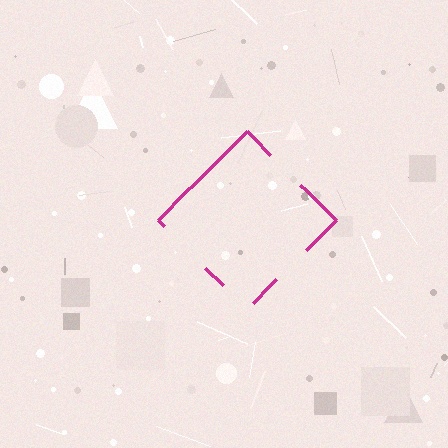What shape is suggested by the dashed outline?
The dashed outline suggests a diamond.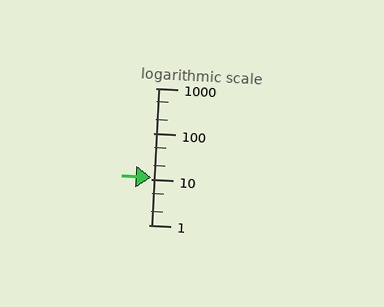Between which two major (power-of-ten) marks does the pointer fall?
The pointer is between 10 and 100.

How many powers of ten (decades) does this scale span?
The scale spans 3 decades, from 1 to 1000.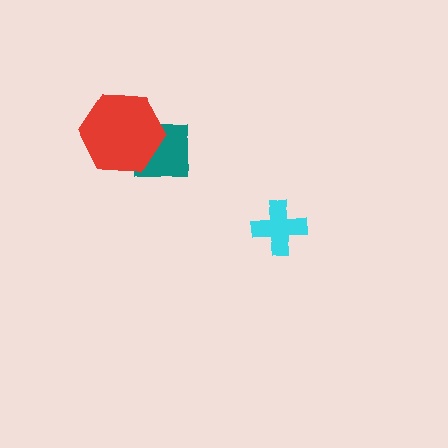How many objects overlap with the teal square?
1 object overlaps with the teal square.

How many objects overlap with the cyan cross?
0 objects overlap with the cyan cross.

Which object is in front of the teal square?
The red hexagon is in front of the teal square.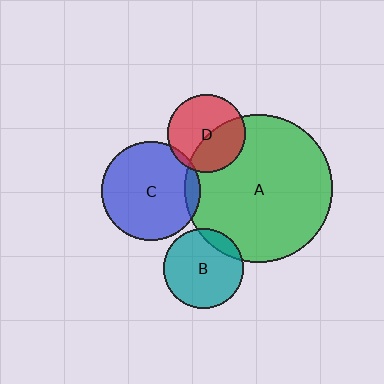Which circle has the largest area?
Circle A (green).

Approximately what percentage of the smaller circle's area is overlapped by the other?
Approximately 10%.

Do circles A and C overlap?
Yes.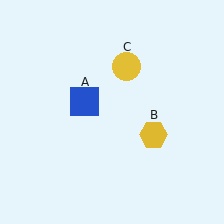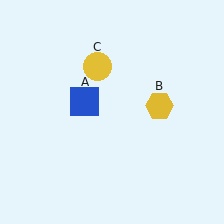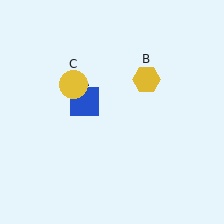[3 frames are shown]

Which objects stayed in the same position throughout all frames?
Blue square (object A) remained stationary.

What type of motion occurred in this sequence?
The yellow hexagon (object B), yellow circle (object C) rotated counterclockwise around the center of the scene.